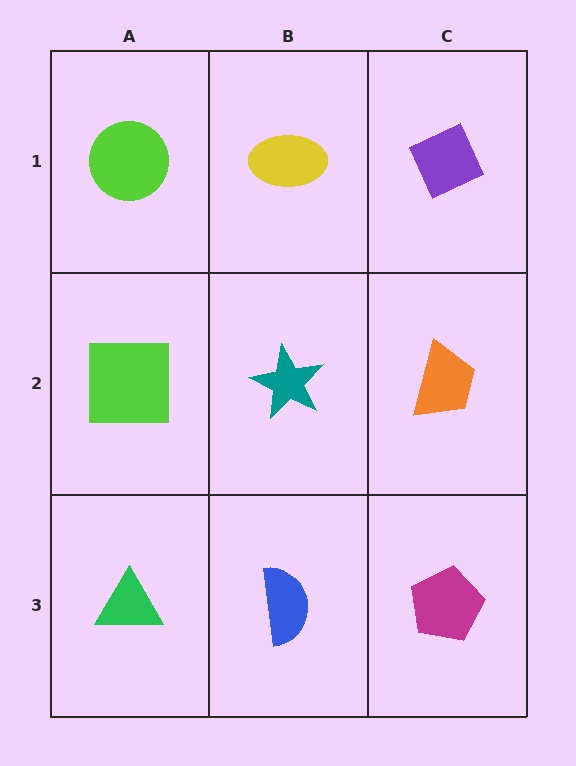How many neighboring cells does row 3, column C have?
2.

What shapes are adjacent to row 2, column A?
A lime circle (row 1, column A), a green triangle (row 3, column A), a teal star (row 2, column B).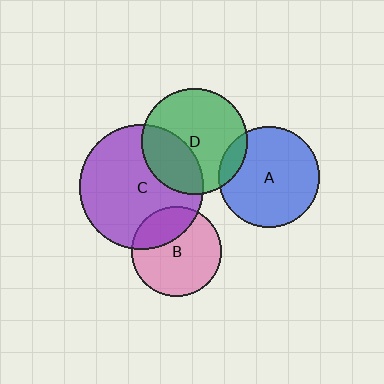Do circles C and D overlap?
Yes.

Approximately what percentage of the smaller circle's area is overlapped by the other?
Approximately 35%.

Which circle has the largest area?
Circle C (purple).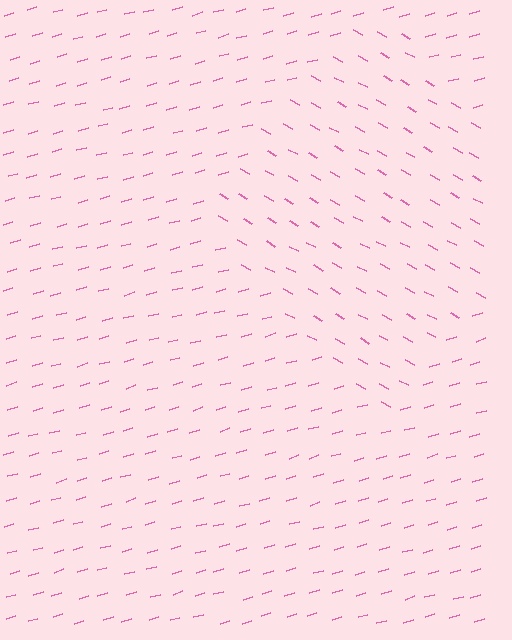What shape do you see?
I see a diamond.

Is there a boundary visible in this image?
Yes, there is a texture boundary formed by a change in line orientation.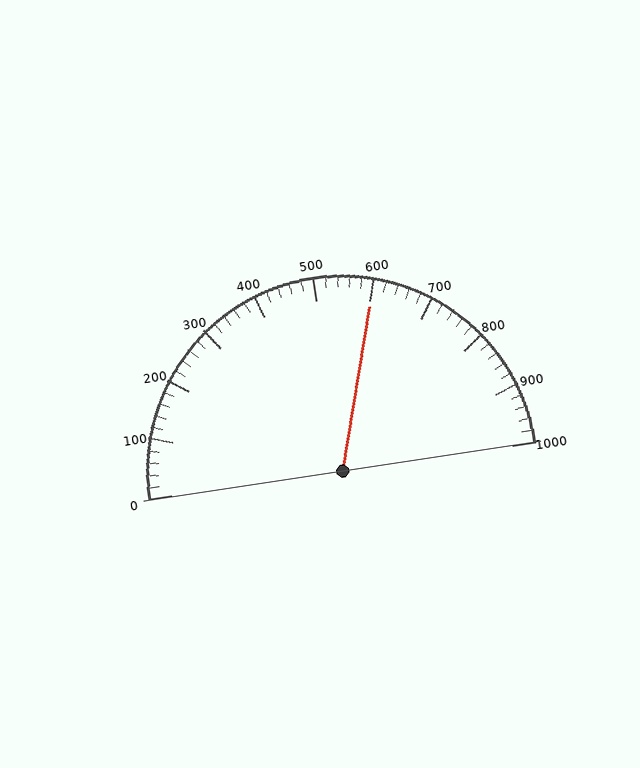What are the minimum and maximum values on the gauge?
The gauge ranges from 0 to 1000.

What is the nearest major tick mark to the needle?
The nearest major tick mark is 600.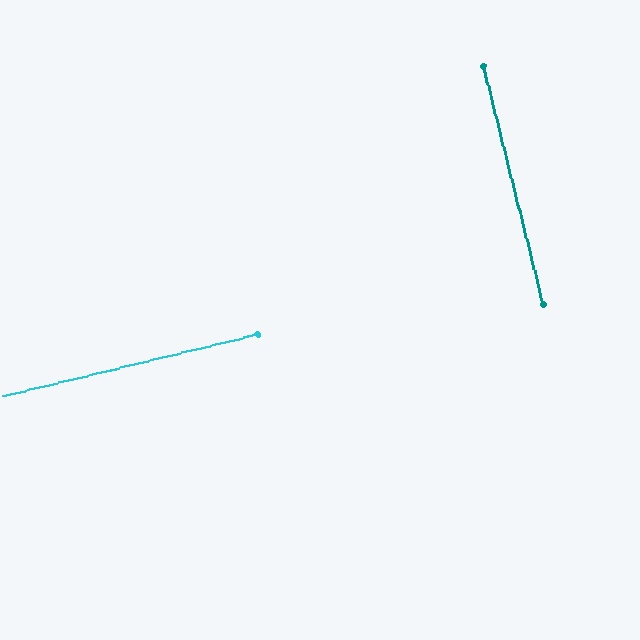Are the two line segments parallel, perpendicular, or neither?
Perpendicular — they meet at approximately 89°.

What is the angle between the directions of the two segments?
Approximately 89 degrees.